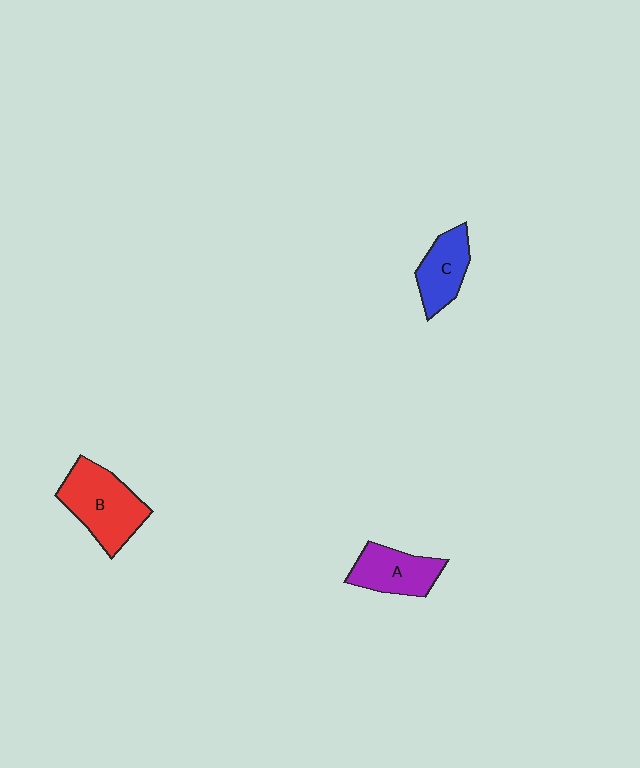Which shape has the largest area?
Shape B (red).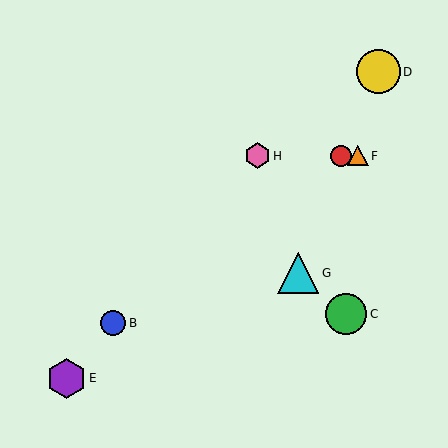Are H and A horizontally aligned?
Yes, both are at y≈156.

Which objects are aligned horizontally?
Objects A, F, H are aligned horizontally.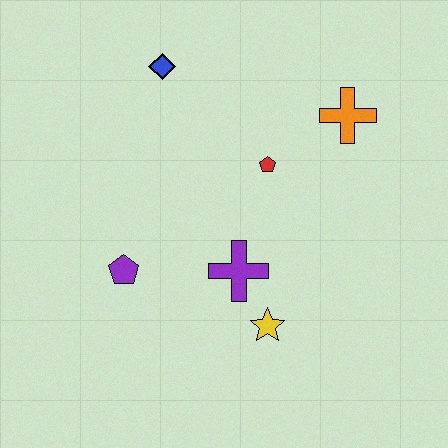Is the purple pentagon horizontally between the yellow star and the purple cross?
No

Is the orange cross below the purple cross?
No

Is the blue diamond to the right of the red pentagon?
No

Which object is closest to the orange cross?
The red pentagon is closest to the orange cross.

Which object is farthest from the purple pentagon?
The orange cross is farthest from the purple pentagon.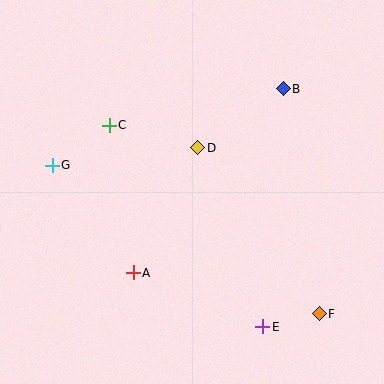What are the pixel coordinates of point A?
Point A is at (133, 273).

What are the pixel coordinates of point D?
Point D is at (198, 148).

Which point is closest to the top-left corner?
Point C is closest to the top-left corner.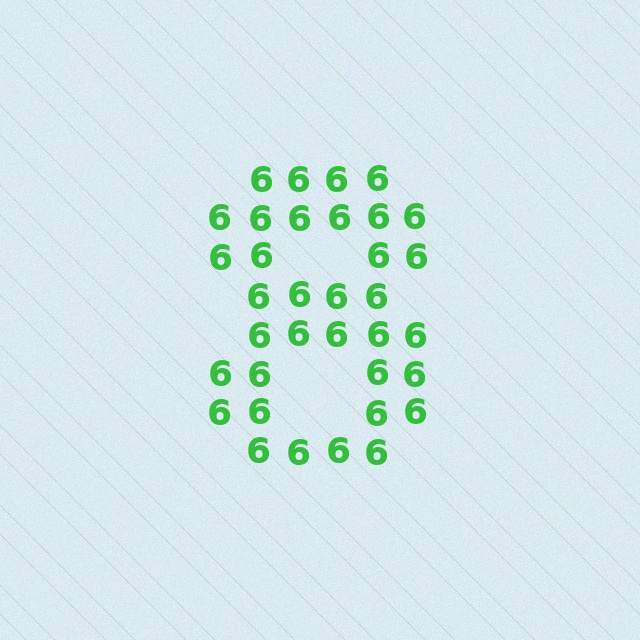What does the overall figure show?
The overall figure shows the digit 8.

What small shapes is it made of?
It is made of small digit 6's.